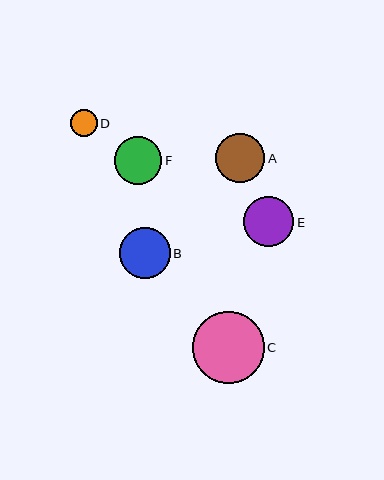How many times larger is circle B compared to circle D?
Circle B is approximately 1.9 times the size of circle D.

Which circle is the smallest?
Circle D is the smallest with a size of approximately 27 pixels.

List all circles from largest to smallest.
From largest to smallest: C, B, E, A, F, D.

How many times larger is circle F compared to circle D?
Circle F is approximately 1.8 times the size of circle D.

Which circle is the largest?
Circle C is the largest with a size of approximately 72 pixels.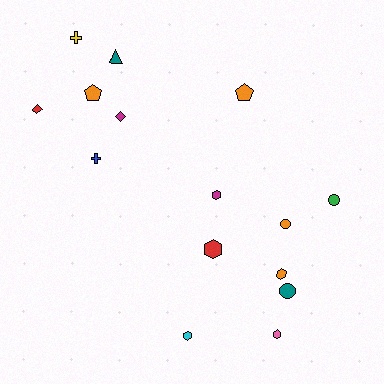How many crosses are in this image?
There are 2 crosses.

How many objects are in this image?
There are 15 objects.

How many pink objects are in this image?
There is 1 pink object.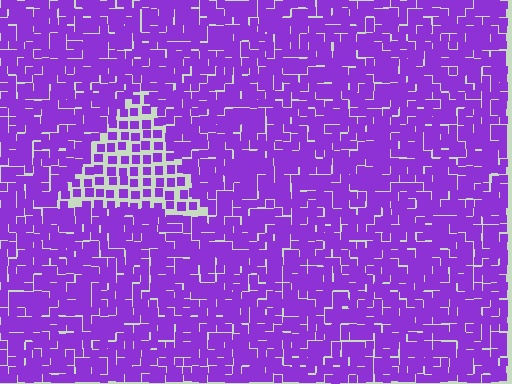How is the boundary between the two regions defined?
The boundary is defined by a change in element density (approximately 2.0x ratio). All elements are the same color, size, and shape.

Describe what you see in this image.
The image contains small purple elements arranged at two different densities. A triangle-shaped region is visible where the elements are less densely packed than the surrounding area.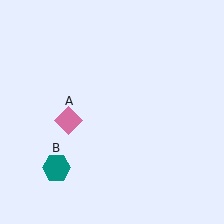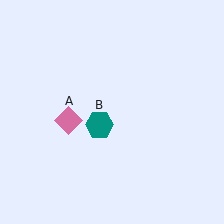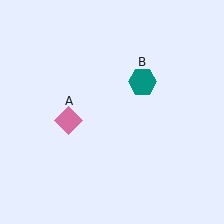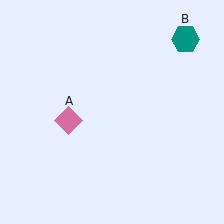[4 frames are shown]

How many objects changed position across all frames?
1 object changed position: teal hexagon (object B).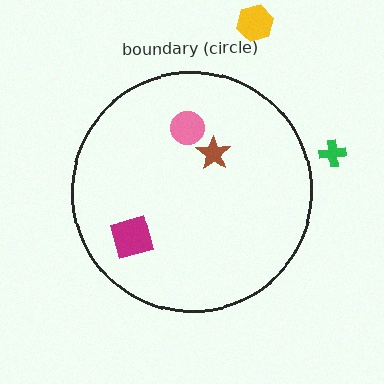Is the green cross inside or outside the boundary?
Outside.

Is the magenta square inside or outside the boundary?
Inside.